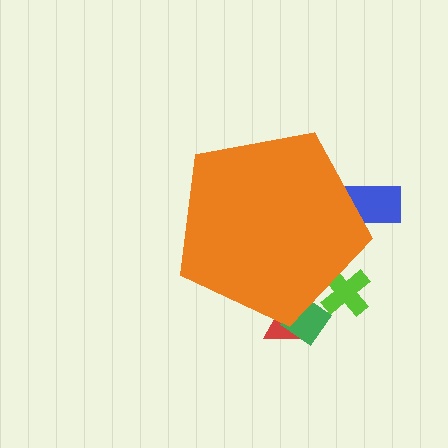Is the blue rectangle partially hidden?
Yes, the blue rectangle is partially hidden behind the orange pentagon.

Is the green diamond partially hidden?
Yes, the green diamond is partially hidden behind the orange pentagon.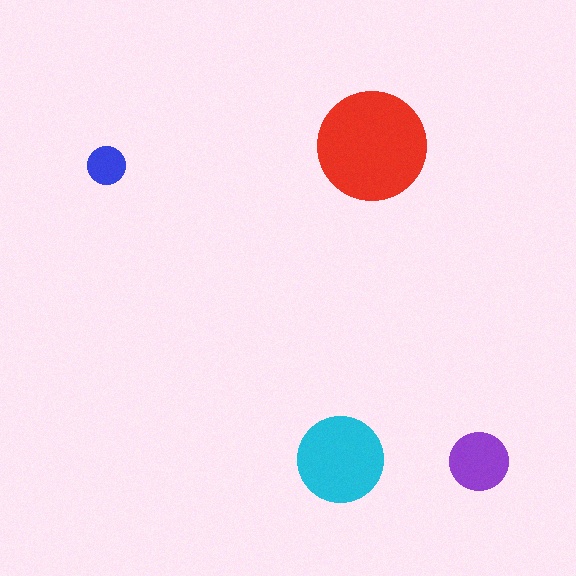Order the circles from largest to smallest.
the red one, the cyan one, the purple one, the blue one.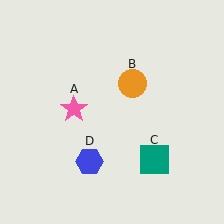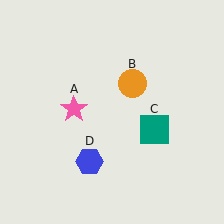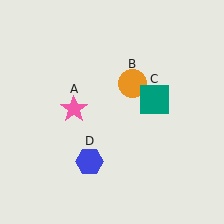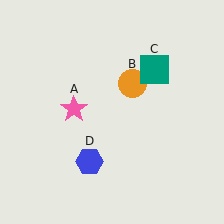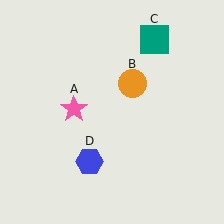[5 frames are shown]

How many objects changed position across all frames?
1 object changed position: teal square (object C).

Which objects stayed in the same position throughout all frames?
Pink star (object A) and orange circle (object B) and blue hexagon (object D) remained stationary.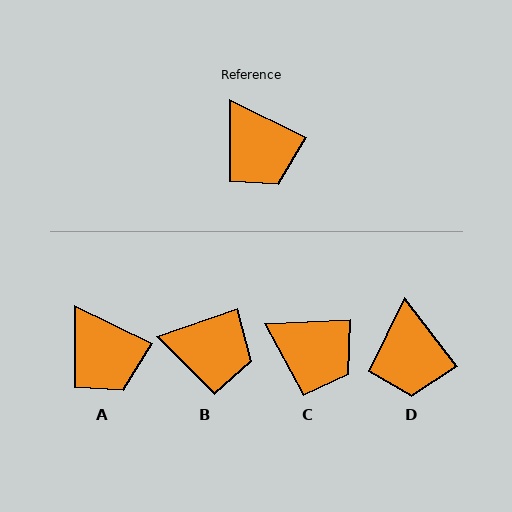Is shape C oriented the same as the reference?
No, it is off by about 29 degrees.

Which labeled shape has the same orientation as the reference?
A.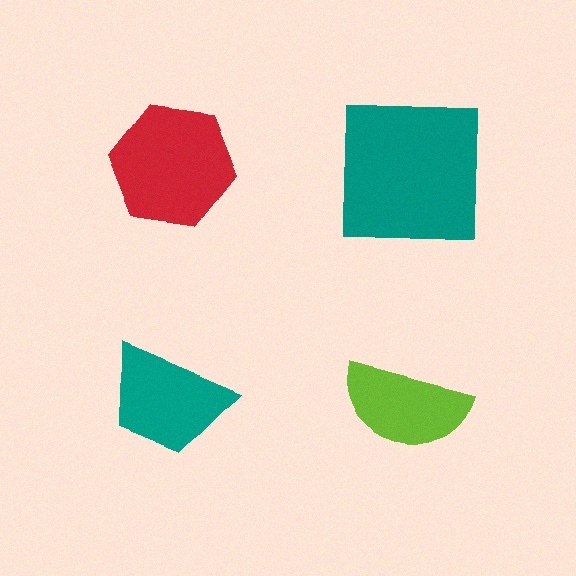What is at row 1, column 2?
A teal square.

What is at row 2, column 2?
A lime semicircle.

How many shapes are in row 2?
2 shapes.